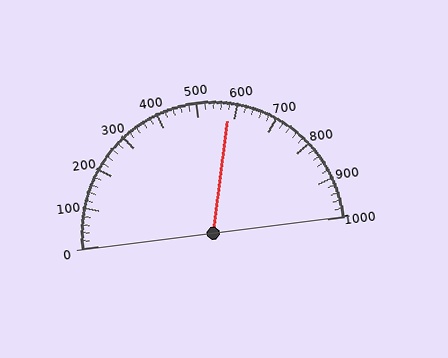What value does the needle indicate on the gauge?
The needle indicates approximately 580.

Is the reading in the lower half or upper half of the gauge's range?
The reading is in the upper half of the range (0 to 1000).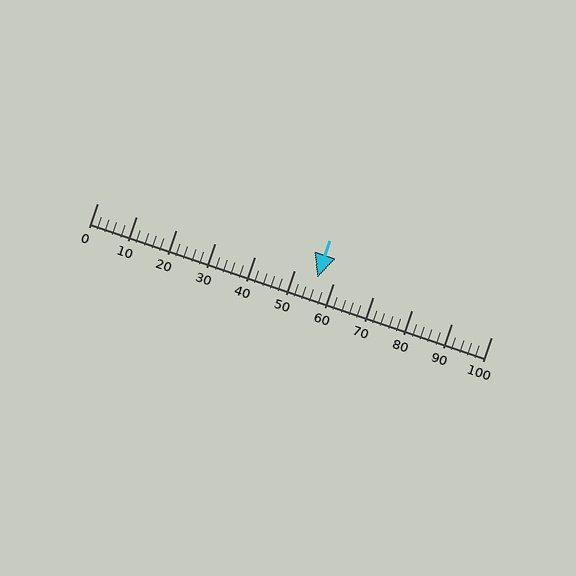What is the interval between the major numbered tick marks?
The major tick marks are spaced 10 units apart.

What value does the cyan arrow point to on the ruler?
The cyan arrow points to approximately 56.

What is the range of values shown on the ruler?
The ruler shows values from 0 to 100.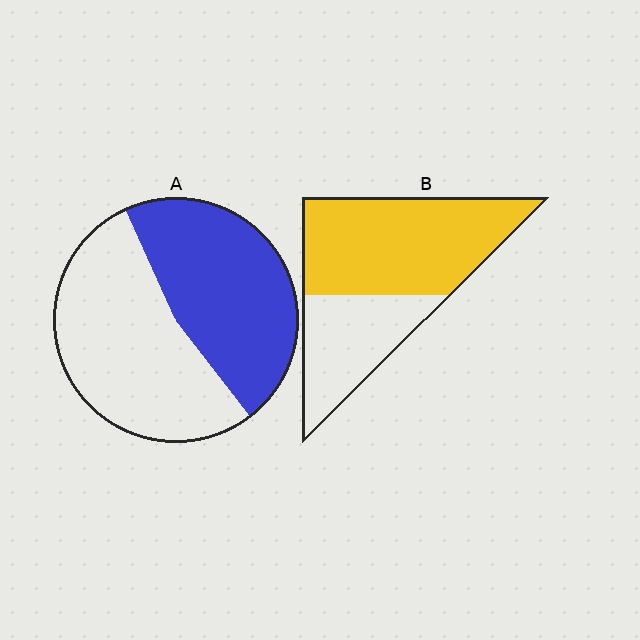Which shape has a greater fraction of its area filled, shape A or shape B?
Shape B.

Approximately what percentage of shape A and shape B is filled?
A is approximately 45% and B is approximately 65%.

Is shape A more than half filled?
Roughly half.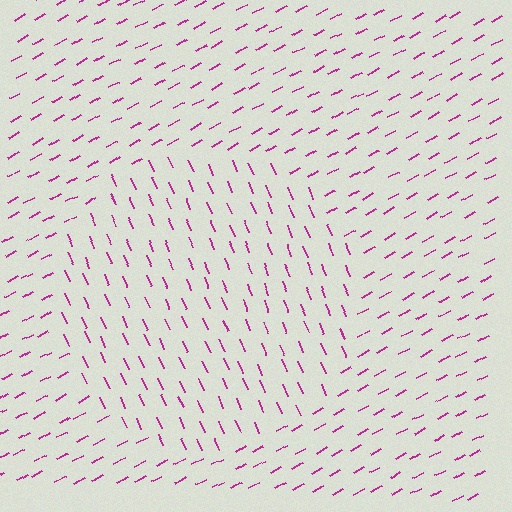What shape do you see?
I see a circle.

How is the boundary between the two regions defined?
The boundary is defined purely by a change in line orientation (approximately 84 degrees difference). All lines are the same color and thickness.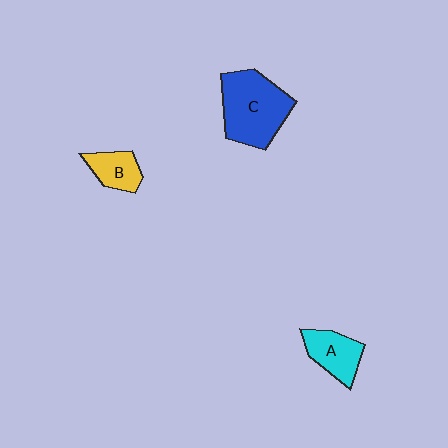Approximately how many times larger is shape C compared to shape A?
Approximately 1.9 times.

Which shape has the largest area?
Shape C (blue).